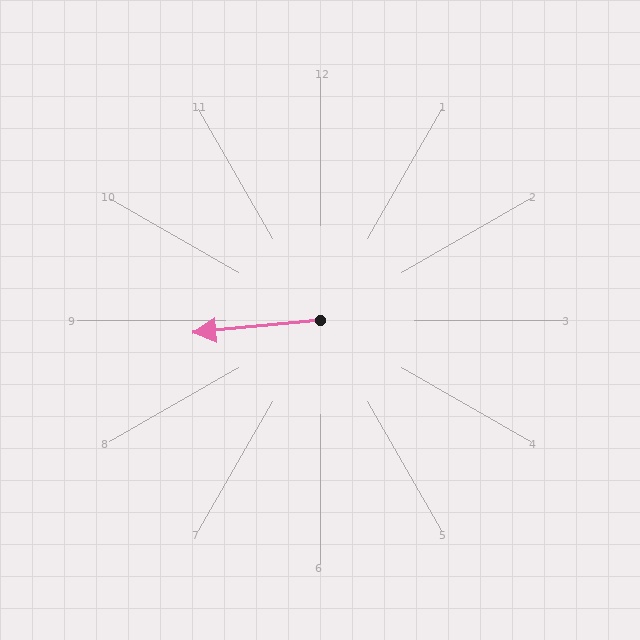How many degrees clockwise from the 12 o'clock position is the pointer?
Approximately 265 degrees.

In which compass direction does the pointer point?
West.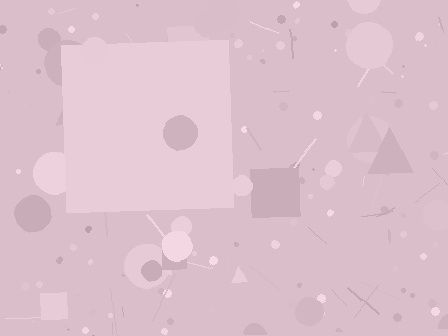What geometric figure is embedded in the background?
A square is embedded in the background.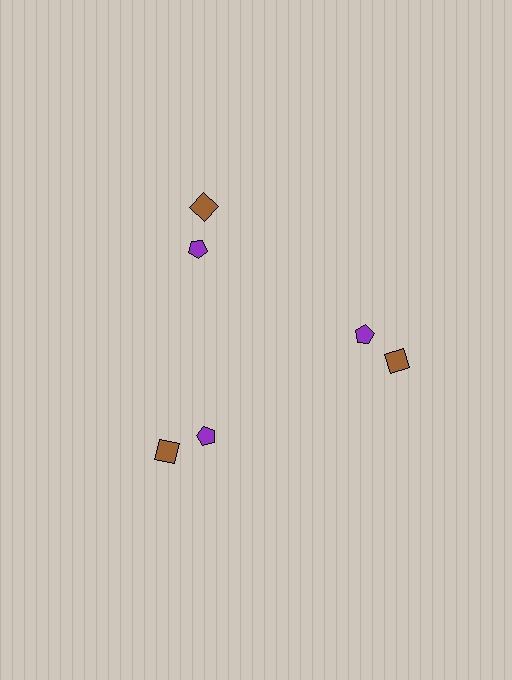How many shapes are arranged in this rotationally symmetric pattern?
There are 6 shapes, arranged in 3 groups of 2.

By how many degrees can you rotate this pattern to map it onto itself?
The pattern maps onto itself every 120 degrees of rotation.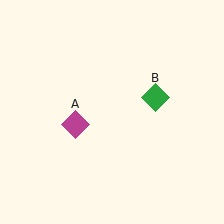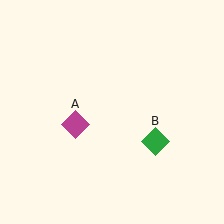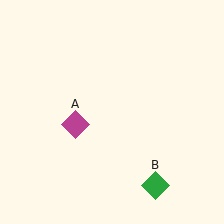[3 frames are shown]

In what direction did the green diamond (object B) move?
The green diamond (object B) moved down.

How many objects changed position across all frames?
1 object changed position: green diamond (object B).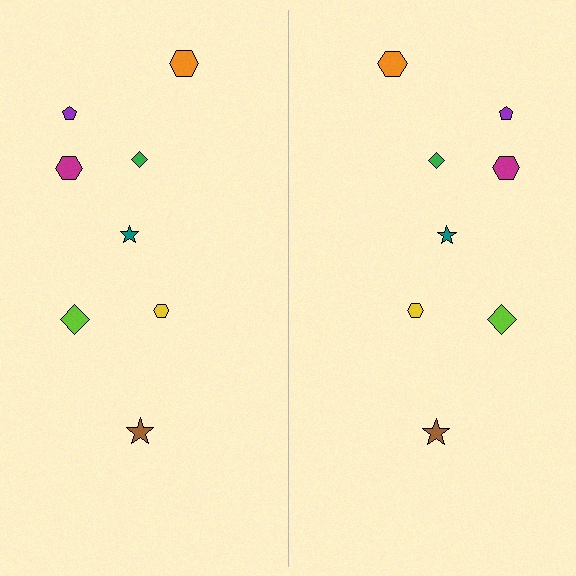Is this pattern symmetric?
Yes, this pattern has bilateral (reflection) symmetry.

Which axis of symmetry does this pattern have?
The pattern has a vertical axis of symmetry running through the center of the image.